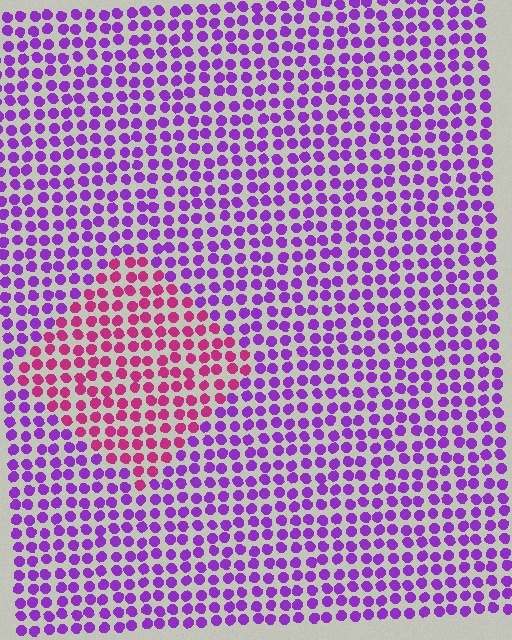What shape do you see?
I see a diamond.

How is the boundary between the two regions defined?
The boundary is defined purely by a slight shift in hue (about 47 degrees). Spacing, size, and orientation are identical on both sides.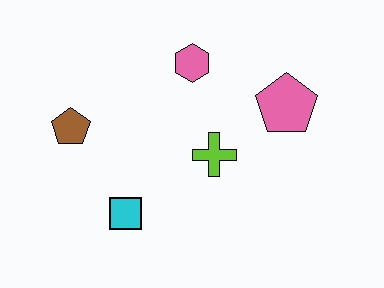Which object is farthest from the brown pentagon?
The pink pentagon is farthest from the brown pentagon.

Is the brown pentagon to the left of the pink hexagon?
Yes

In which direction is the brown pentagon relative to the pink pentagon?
The brown pentagon is to the left of the pink pentagon.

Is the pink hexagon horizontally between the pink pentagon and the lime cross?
No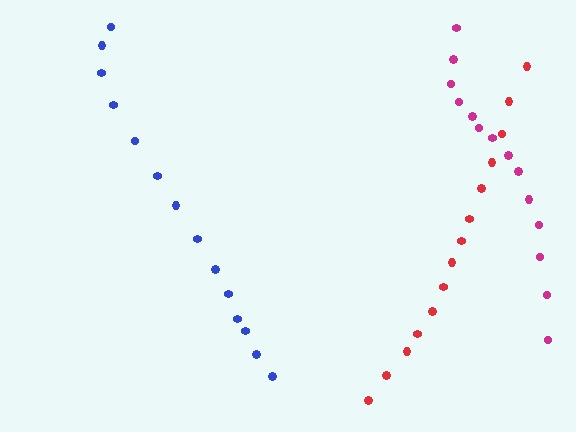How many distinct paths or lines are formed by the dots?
There are 3 distinct paths.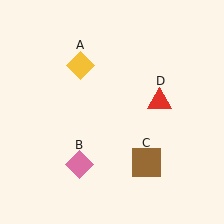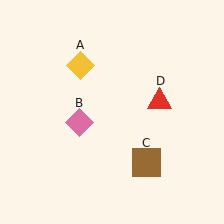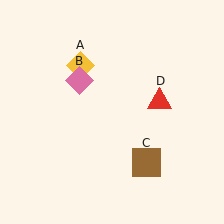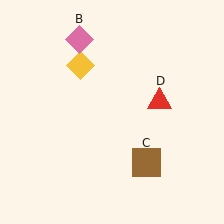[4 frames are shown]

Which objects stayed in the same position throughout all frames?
Yellow diamond (object A) and brown square (object C) and red triangle (object D) remained stationary.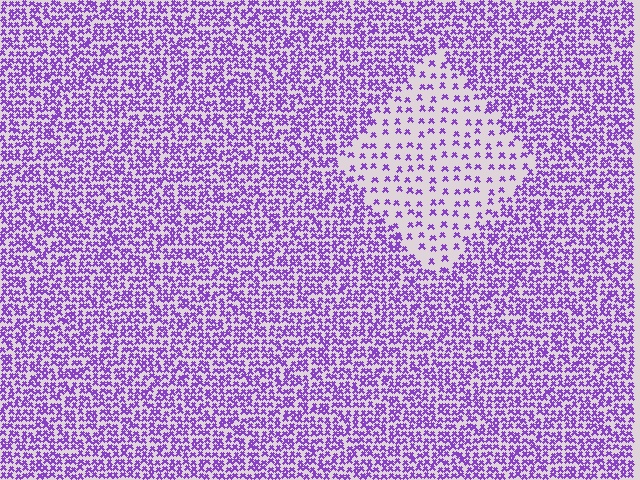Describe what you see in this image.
The image contains small purple elements arranged at two different densities. A diamond-shaped region is visible where the elements are less densely packed than the surrounding area.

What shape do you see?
I see a diamond.